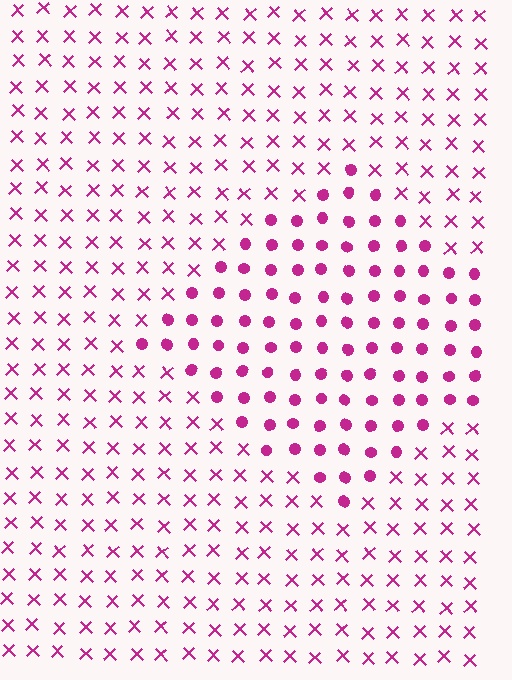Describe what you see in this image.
The image is filled with small magenta elements arranged in a uniform grid. A diamond-shaped region contains circles, while the surrounding area contains X marks. The boundary is defined purely by the change in element shape.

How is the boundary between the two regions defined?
The boundary is defined by a change in element shape: circles inside vs. X marks outside. All elements share the same color and spacing.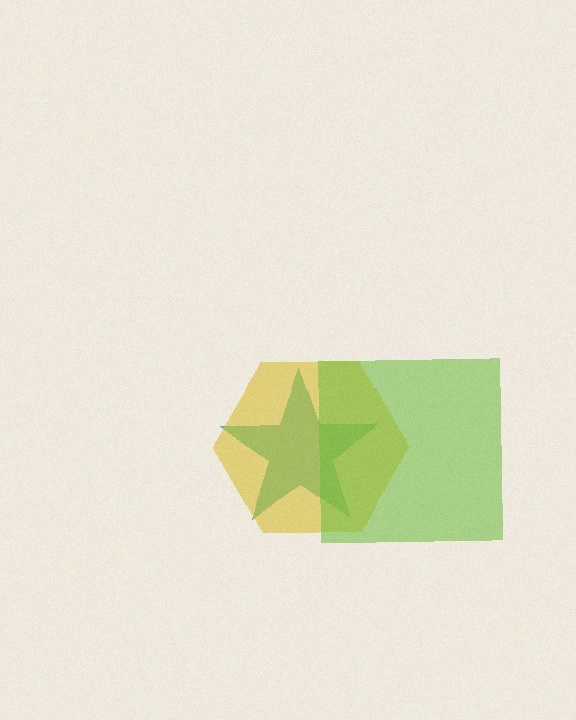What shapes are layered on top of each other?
The layered shapes are: a teal star, a yellow hexagon, a lime square.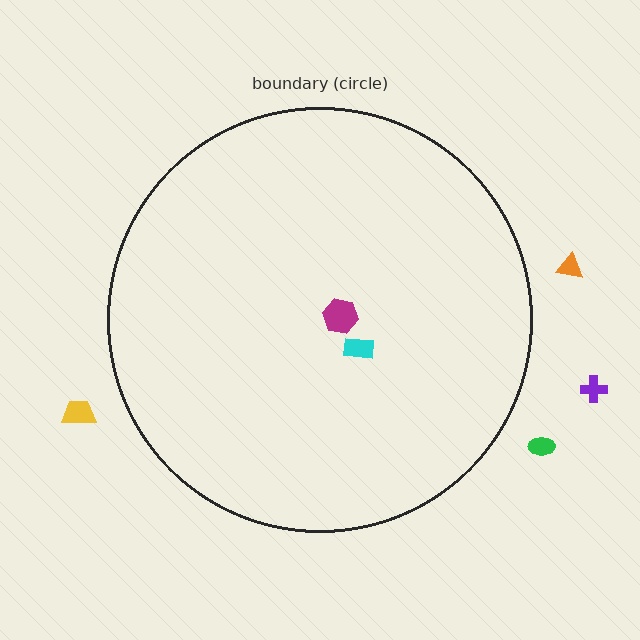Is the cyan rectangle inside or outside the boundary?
Inside.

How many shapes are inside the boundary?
2 inside, 4 outside.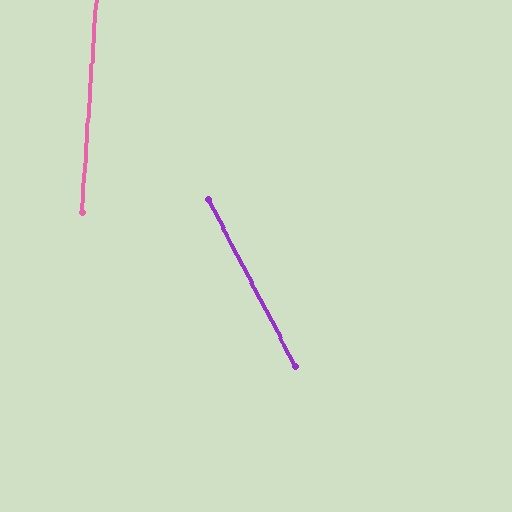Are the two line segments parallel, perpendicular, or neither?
Neither parallel nor perpendicular — they differ by about 31°.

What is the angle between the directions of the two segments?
Approximately 31 degrees.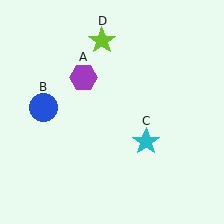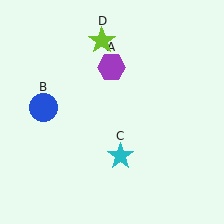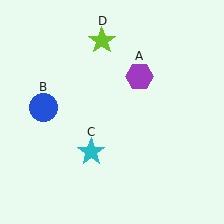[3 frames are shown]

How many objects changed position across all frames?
2 objects changed position: purple hexagon (object A), cyan star (object C).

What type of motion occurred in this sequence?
The purple hexagon (object A), cyan star (object C) rotated clockwise around the center of the scene.